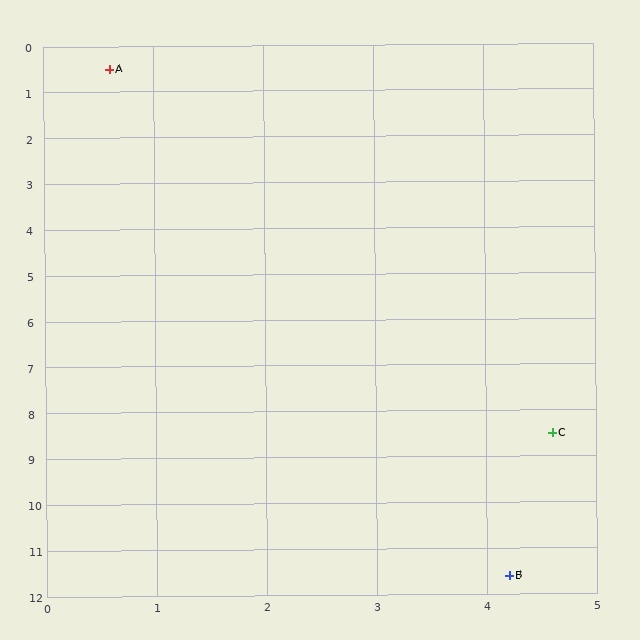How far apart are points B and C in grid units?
Points B and C are about 3.1 grid units apart.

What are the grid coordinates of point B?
Point B is at approximately (4.2, 11.6).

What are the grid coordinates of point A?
Point A is at approximately (0.6, 0.5).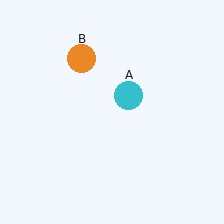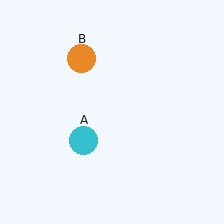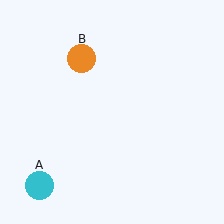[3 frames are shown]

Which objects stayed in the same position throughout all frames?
Orange circle (object B) remained stationary.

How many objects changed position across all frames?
1 object changed position: cyan circle (object A).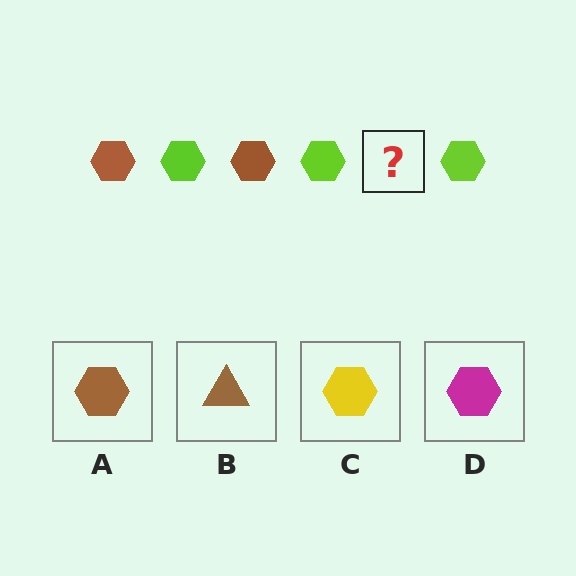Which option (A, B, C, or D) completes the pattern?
A.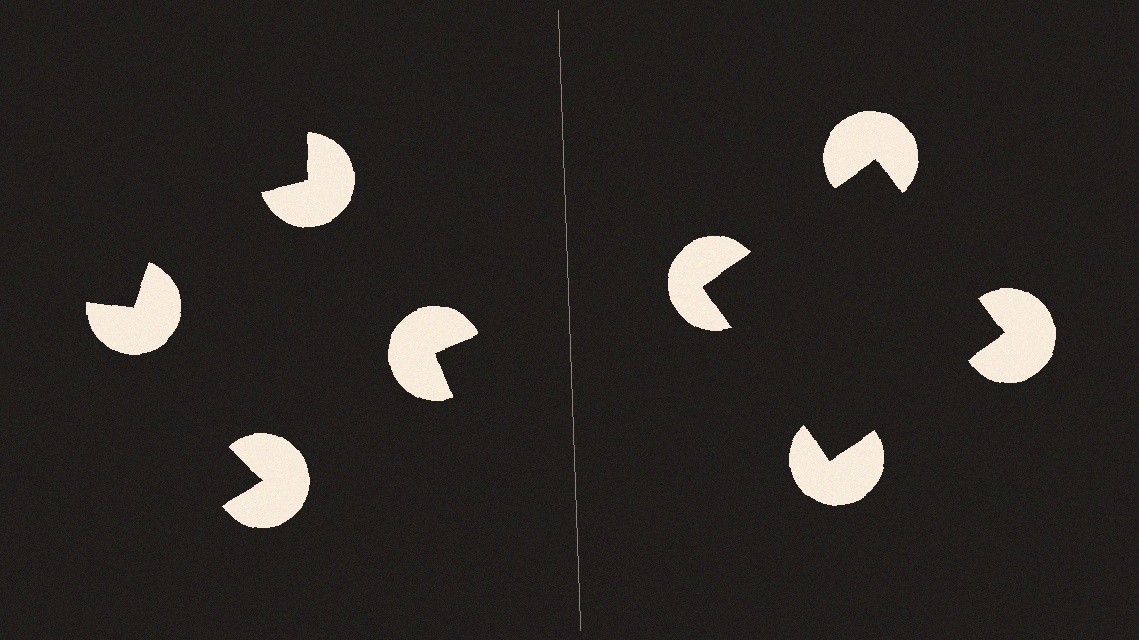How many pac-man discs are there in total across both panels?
8 — 4 on each side.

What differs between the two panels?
The pac-man discs are positioned identically on both sides; only the wedge orientations differ. On the right they align to a square; on the left they are misaligned.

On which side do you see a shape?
An illusory square appears on the right side. On the left side the wedge cuts are rotated, so no coherent shape forms.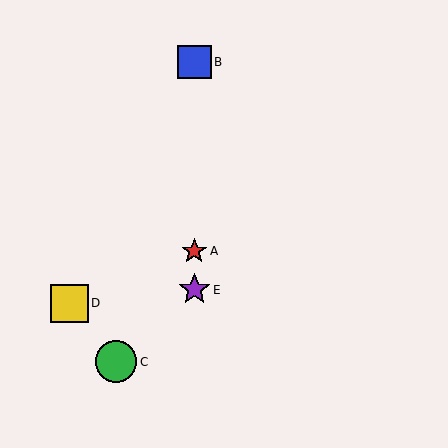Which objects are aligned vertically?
Objects A, B, E are aligned vertically.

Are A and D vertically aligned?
No, A is at x≈194 and D is at x≈70.